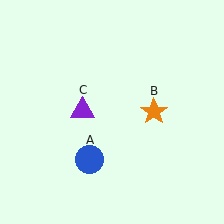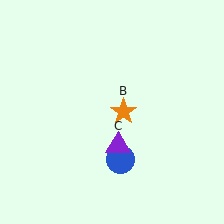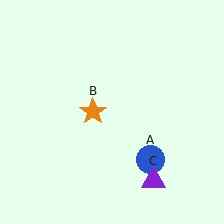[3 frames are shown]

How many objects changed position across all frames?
3 objects changed position: blue circle (object A), orange star (object B), purple triangle (object C).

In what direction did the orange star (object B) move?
The orange star (object B) moved left.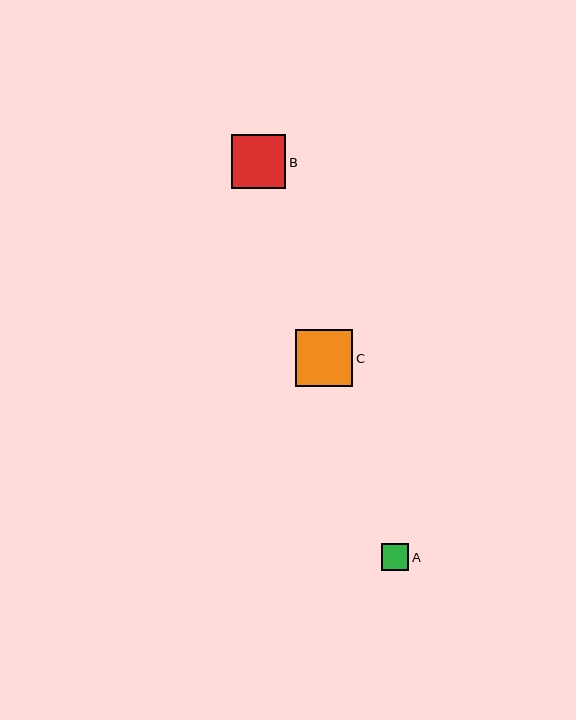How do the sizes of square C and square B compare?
Square C and square B are approximately the same size.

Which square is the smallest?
Square A is the smallest with a size of approximately 27 pixels.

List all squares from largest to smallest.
From largest to smallest: C, B, A.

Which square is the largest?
Square C is the largest with a size of approximately 57 pixels.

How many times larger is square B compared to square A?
Square B is approximately 2.0 times the size of square A.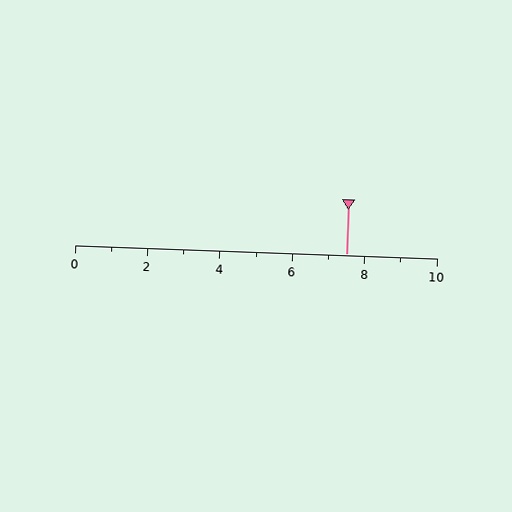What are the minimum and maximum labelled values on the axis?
The axis runs from 0 to 10.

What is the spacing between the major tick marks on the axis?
The major ticks are spaced 2 apart.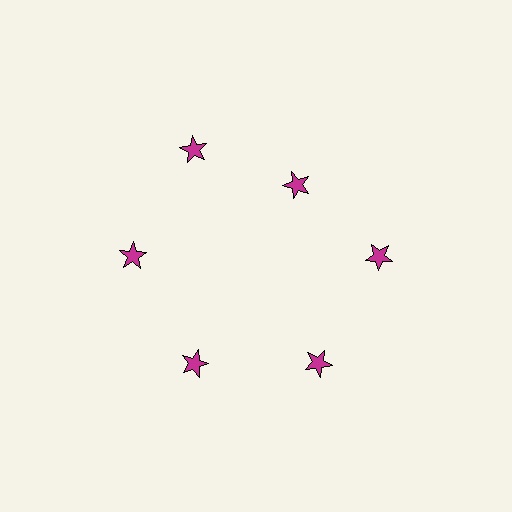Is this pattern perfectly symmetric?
No. The 6 magenta stars are arranged in a ring, but one element near the 1 o'clock position is pulled inward toward the center, breaking the 6-fold rotational symmetry.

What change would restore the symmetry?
The symmetry would be restored by moving it outward, back onto the ring so that all 6 stars sit at equal angles and equal distance from the center.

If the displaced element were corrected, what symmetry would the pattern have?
It would have 6-fold rotational symmetry — the pattern would map onto itself every 60 degrees.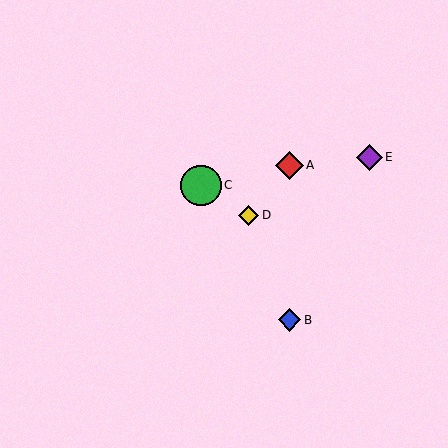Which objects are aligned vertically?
Objects A, B are aligned vertically.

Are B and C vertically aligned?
No, B is at x≈289 and C is at x≈201.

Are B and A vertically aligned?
Yes, both are at x≈289.